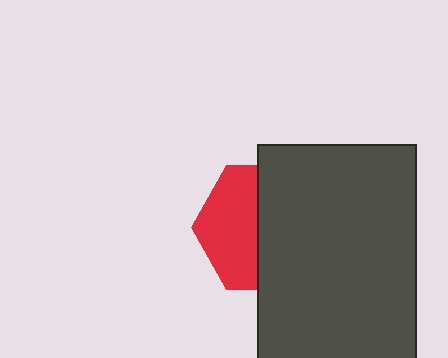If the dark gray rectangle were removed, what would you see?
You would see the complete red hexagon.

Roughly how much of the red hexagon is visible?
About half of it is visible (roughly 45%).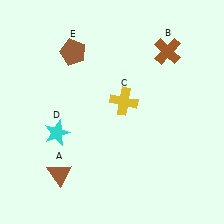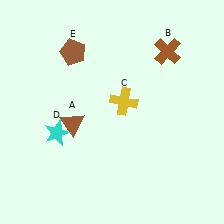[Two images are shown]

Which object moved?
The brown triangle (A) moved up.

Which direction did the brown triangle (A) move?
The brown triangle (A) moved up.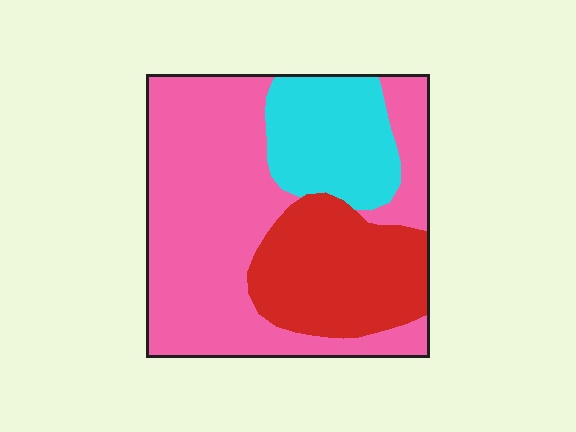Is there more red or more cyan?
Red.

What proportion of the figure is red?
Red covers around 25% of the figure.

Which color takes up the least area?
Cyan, at roughly 20%.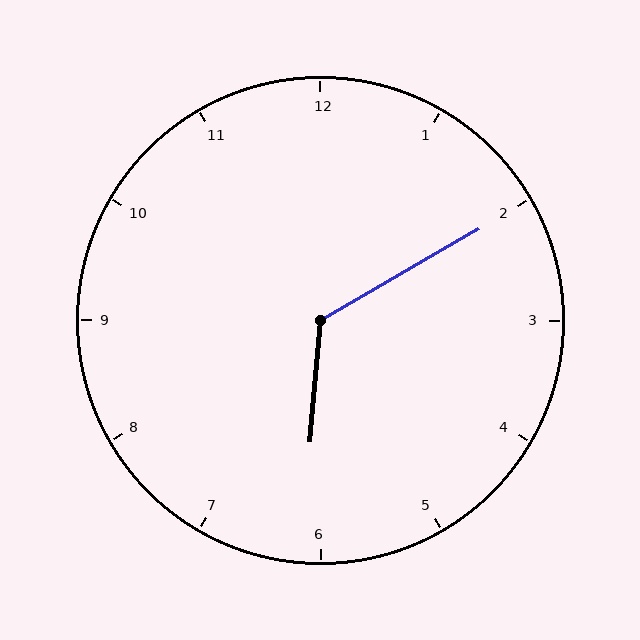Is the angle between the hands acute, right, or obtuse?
It is obtuse.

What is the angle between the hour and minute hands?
Approximately 125 degrees.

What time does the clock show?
6:10.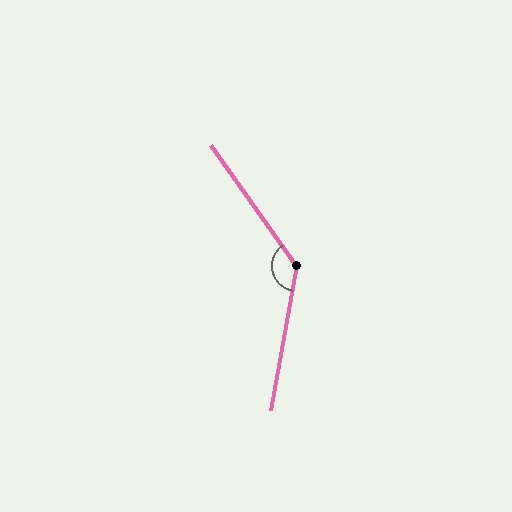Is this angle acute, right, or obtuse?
It is obtuse.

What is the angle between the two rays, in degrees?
Approximately 134 degrees.